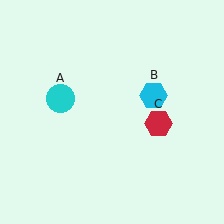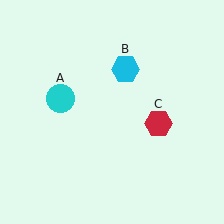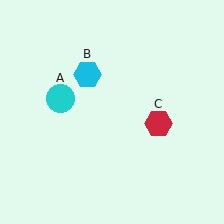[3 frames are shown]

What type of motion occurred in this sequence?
The cyan hexagon (object B) rotated counterclockwise around the center of the scene.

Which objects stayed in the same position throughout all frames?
Cyan circle (object A) and red hexagon (object C) remained stationary.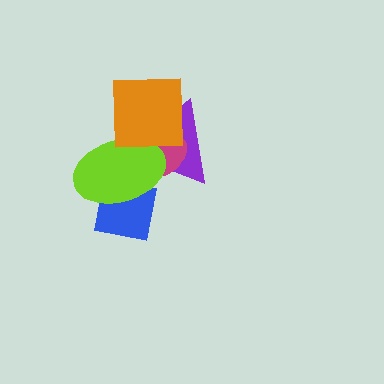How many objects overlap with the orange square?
3 objects overlap with the orange square.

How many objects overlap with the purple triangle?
3 objects overlap with the purple triangle.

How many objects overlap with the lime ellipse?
4 objects overlap with the lime ellipse.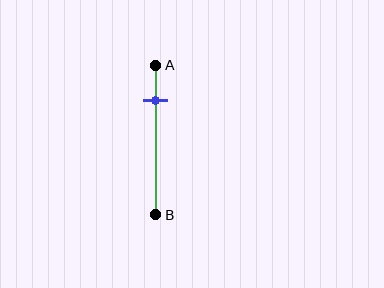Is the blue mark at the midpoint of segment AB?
No, the mark is at about 25% from A, not at the 50% midpoint.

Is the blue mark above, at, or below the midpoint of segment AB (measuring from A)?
The blue mark is above the midpoint of segment AB.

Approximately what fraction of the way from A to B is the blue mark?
The blue mark is approximately 25% of the way from A to B.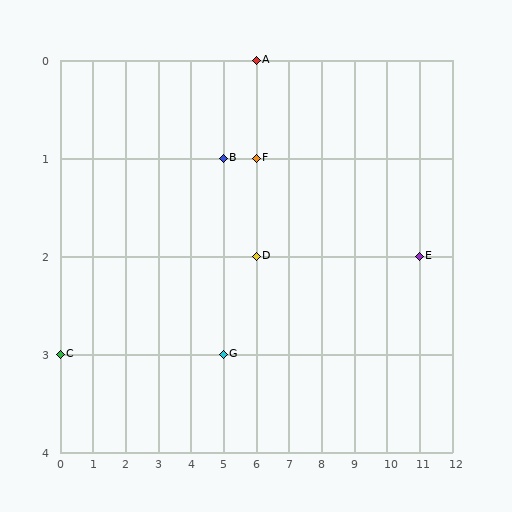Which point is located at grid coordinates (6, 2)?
Point D is at (6, 2).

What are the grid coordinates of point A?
Point A is at grid coordinates (6, 0).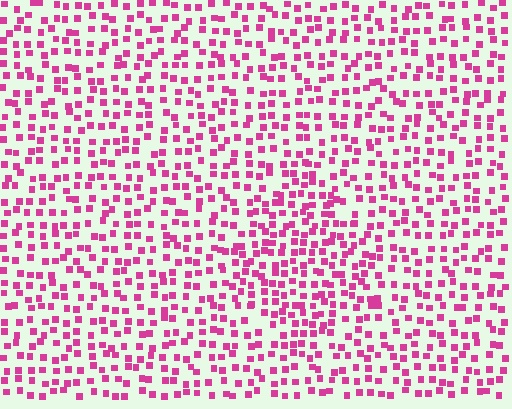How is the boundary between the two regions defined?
The boundary is defined by a change in element density (approximately 1.5x ratio). All elements are the same color, size, and shape.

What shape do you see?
I see a diamond.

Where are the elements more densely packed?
The elements are more densely packed inside the diamond boundary.